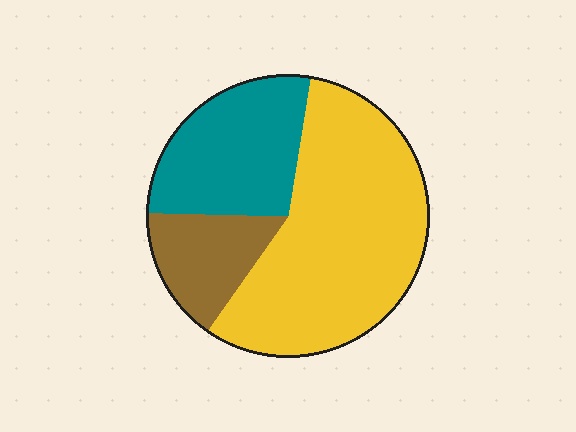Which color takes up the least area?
Brown, at roughly 15%.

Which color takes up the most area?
Yellow, at roughly 55%.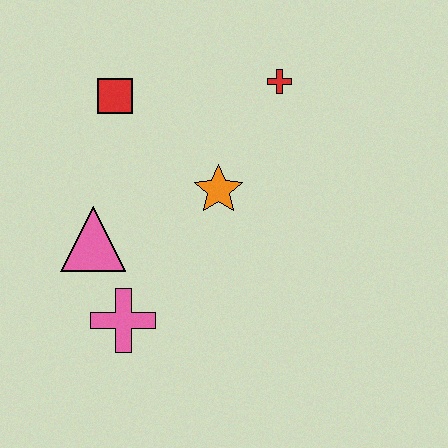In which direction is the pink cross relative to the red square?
The pink cross is below the red square.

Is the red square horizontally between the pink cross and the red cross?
No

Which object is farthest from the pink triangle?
The red cross is farthest from the pink triangle.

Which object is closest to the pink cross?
The pink triangle is closest to the pink cross.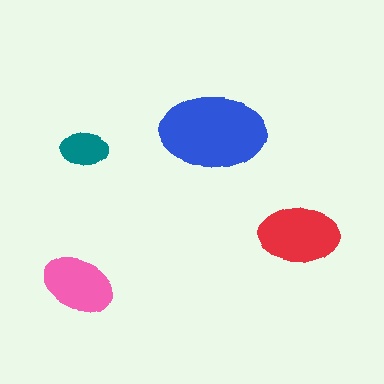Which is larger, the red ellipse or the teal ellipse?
The red one.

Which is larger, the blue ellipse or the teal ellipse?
The blue one.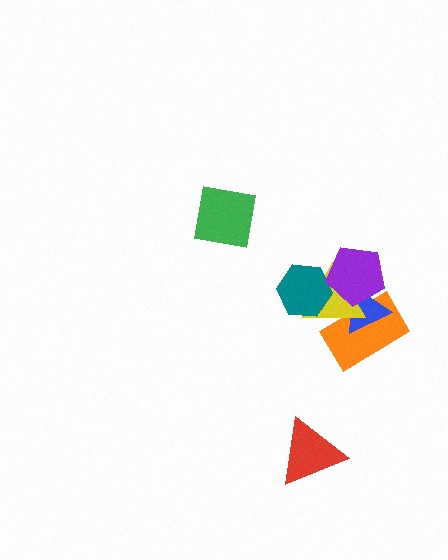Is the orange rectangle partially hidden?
Yes, it is partially covered by another shape.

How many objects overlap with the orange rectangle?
3 objects overlap with the orange rectangle.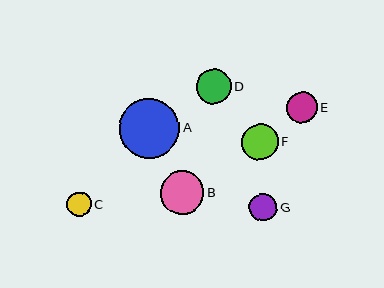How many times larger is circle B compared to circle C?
Circle B is approximately 1.8 times the size of circle C.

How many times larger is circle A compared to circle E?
Circle A is approximately 2.0 times the size of circle E.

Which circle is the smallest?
Circle C is the smallest with a size of approximately 25 pixels.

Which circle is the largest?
Circle A is the largest with a size of approximately 60 pixels.